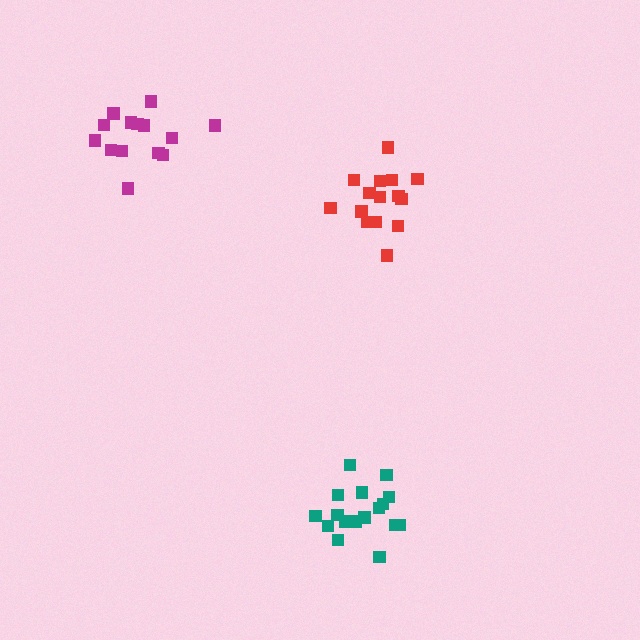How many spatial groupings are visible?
There are 3 spatial groupings.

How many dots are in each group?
Group 1: 15 dots, Group 2: 17 dots, Group 3: 14 dots (46 total).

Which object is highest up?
The magenta cluster is topmost.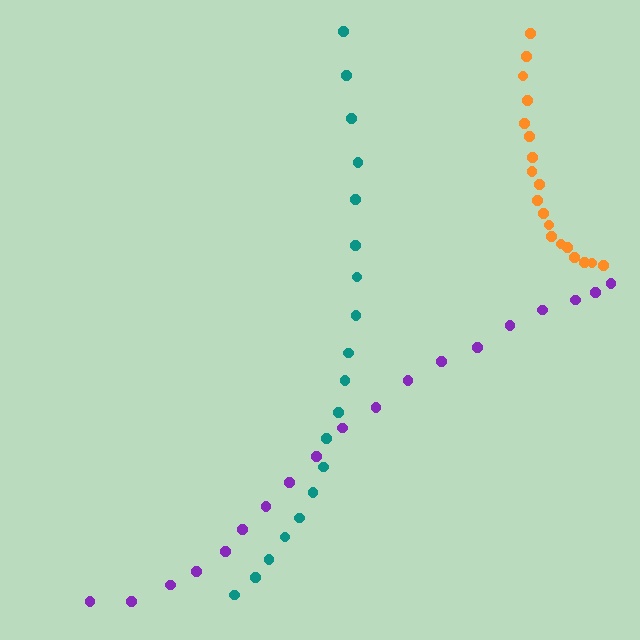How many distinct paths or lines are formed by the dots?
There are 3 distinct paths.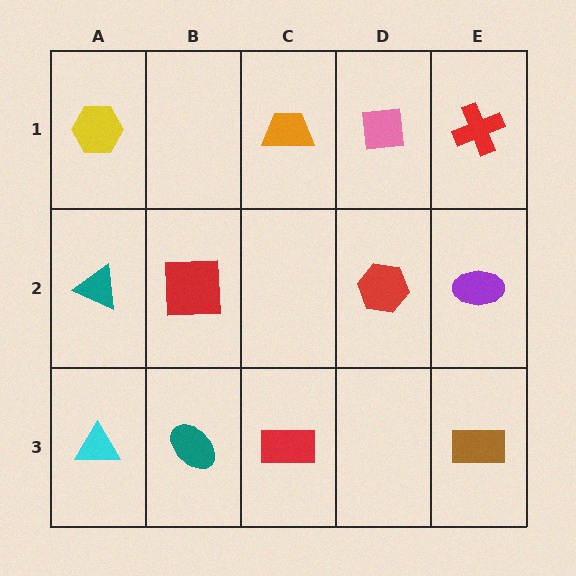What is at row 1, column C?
An orange trapezoid.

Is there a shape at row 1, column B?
No, that cell is empty.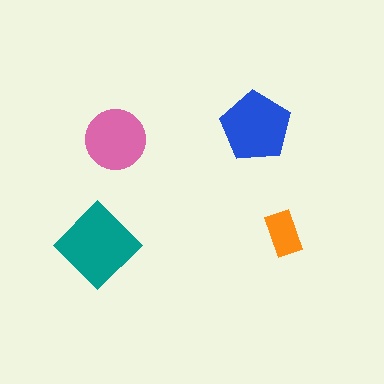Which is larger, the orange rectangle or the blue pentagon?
The blue pentagon.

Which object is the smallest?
The orange rectangle.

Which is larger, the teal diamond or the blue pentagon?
The teal diamond.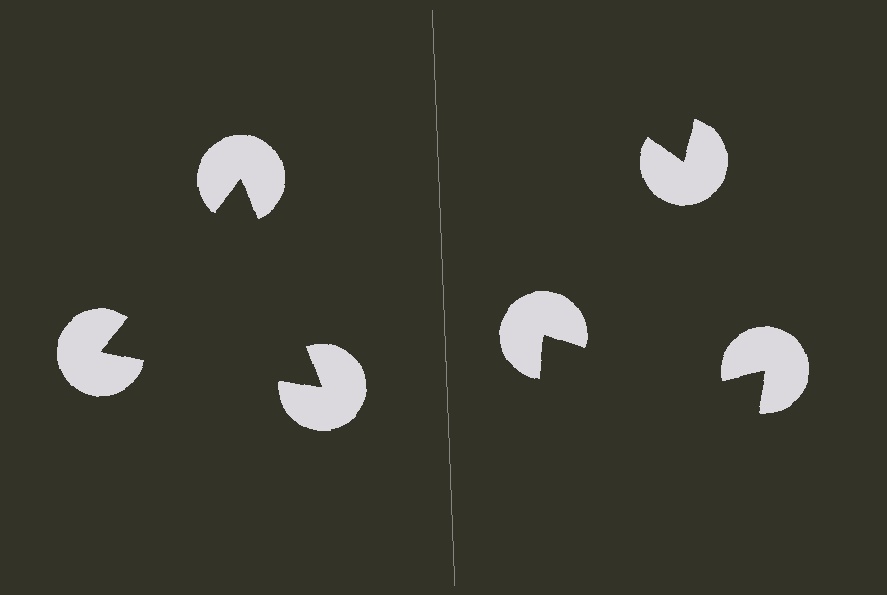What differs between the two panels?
The pac-man discs are positioned identically on both sides; only the wedge orientations differ. On the left they align to a triangle; on the right they are misaligned.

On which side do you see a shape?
An illusory triangle appears on the left side. On the right side the wedge cuts are rotated, so no coherent shape forms.